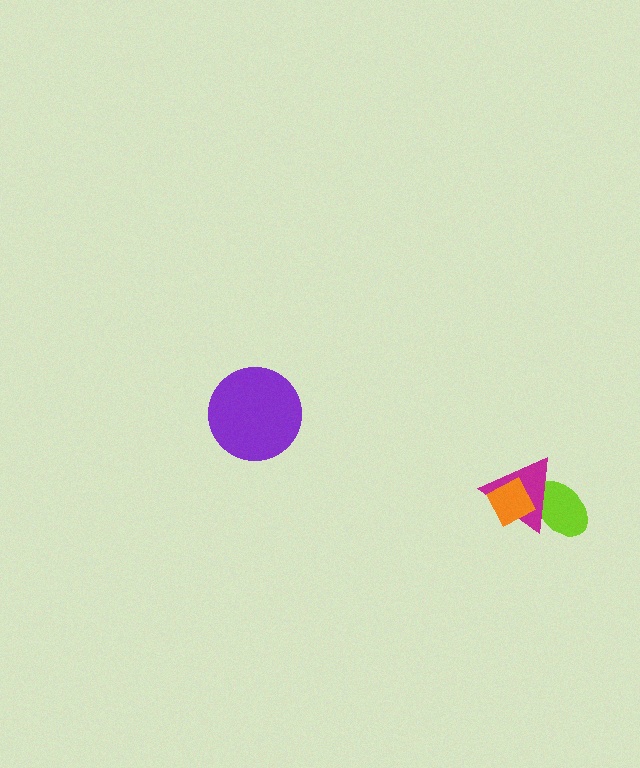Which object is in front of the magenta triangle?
The orange diamond is in front of the magenta triangle.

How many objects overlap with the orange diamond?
2 objects overlap with the orange diamond.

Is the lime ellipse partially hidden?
Yes, it is partially covered by another shape.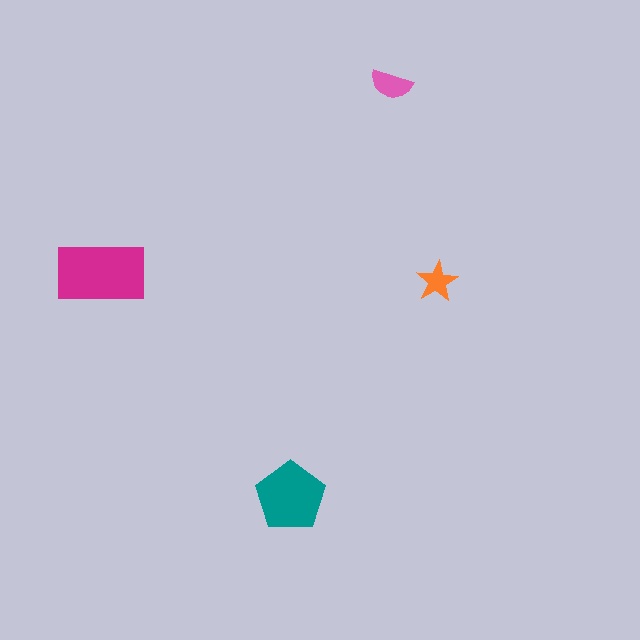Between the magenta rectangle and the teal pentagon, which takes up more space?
The magenta rectangle.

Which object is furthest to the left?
The magenta rectangle is leftmost.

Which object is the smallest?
The orange star.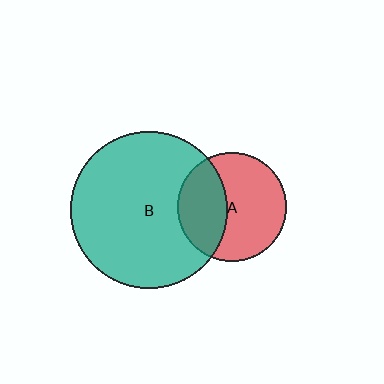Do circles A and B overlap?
Yes.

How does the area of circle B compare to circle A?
Approximately 2.1 times.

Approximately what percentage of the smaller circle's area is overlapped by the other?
Approximately 40%.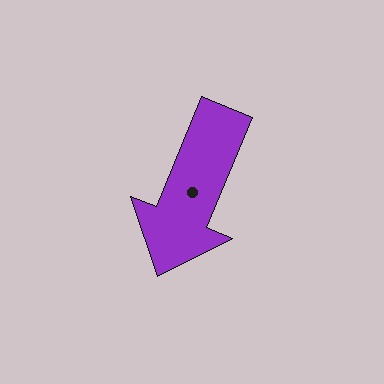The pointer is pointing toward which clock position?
Roughly 7 o'clock.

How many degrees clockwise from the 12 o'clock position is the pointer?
Approximately 202 degrees.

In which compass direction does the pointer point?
South.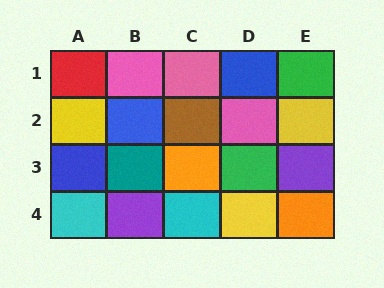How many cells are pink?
3 cells are pink.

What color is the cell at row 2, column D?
Pink.